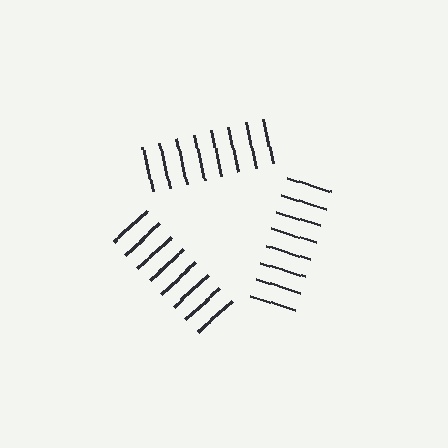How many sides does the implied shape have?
3 sides — the line-ends trace a triangle.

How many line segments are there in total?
24 — 8 along each of the 3 edges.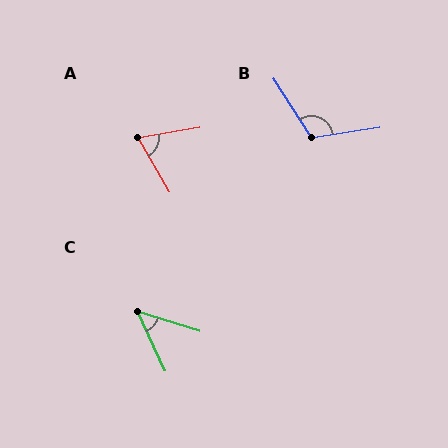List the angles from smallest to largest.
C (48°), A (70°), B (114°).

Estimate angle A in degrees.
Approximately 70 degrees.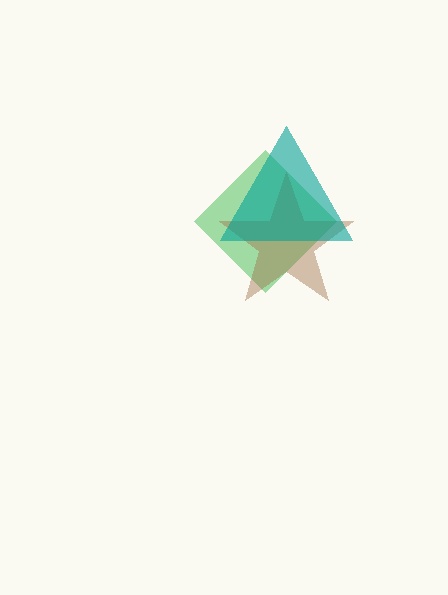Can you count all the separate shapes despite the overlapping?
Yes, there are 3 separate shapes.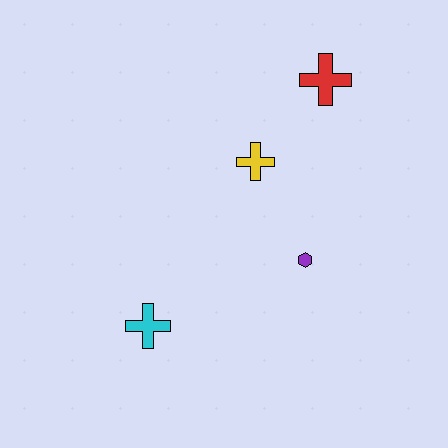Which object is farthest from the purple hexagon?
The red cross is farthest from the purple hexagon.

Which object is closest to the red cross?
The yellow cross is closest to the red cross.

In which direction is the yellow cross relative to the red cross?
The yellow cross is below the red cross.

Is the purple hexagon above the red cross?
No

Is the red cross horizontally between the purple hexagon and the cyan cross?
No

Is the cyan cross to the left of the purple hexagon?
Yes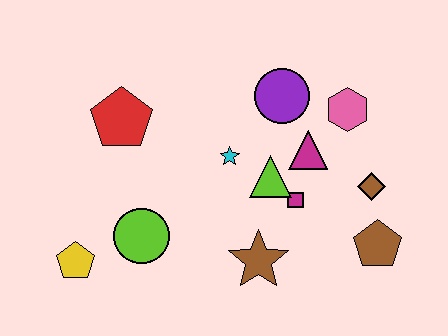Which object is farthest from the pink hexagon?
The yellow pentagon is farthest from the pink hexagon.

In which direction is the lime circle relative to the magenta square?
The lime circle is to the left of the magenta square.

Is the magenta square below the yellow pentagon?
No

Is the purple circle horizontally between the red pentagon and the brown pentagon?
Yes